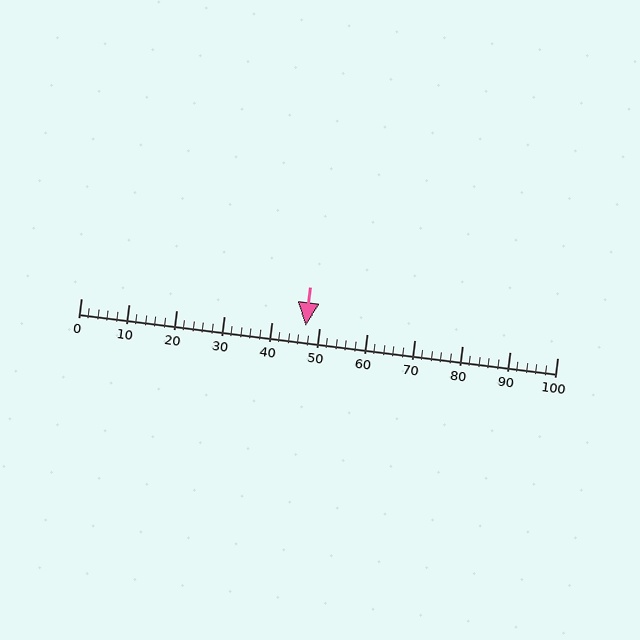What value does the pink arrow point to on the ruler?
The pink arrow points to approximately 47.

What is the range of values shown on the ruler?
The ruler shows values from 0 to 100.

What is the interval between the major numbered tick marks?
The major tick marks are spaced 10 units apart.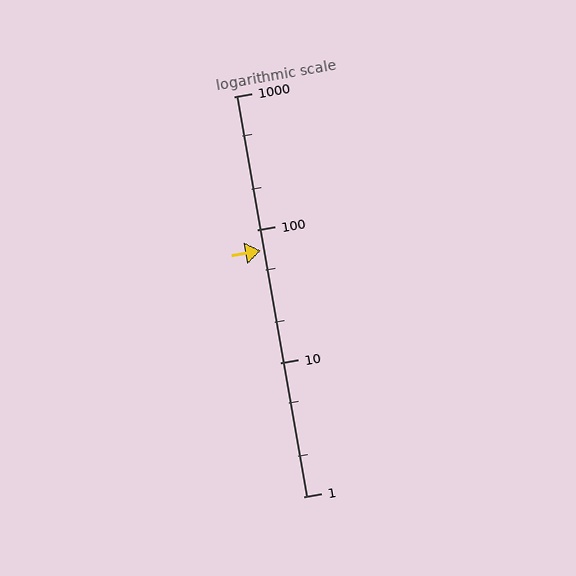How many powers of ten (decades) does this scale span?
The scale spans 3 decades, from 1 to 1000.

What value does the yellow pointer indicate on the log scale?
The pointer indicates approximately 70.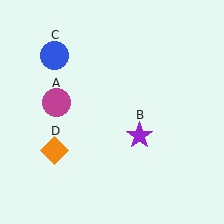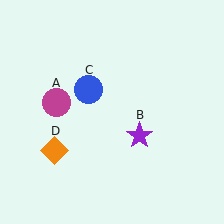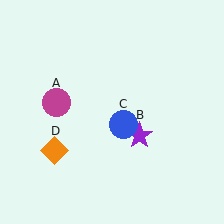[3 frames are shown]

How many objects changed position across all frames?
1 object changed position: blue circle (object C).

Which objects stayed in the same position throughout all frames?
Magenta circle (object A) and purple star (object B) and orange diamond (object D) remained stationary.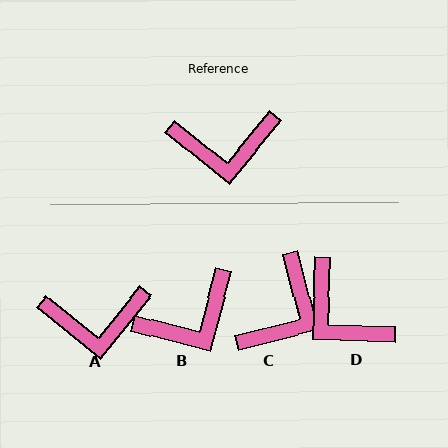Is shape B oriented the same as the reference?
No, it is off by about 25 degrees.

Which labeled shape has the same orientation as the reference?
A.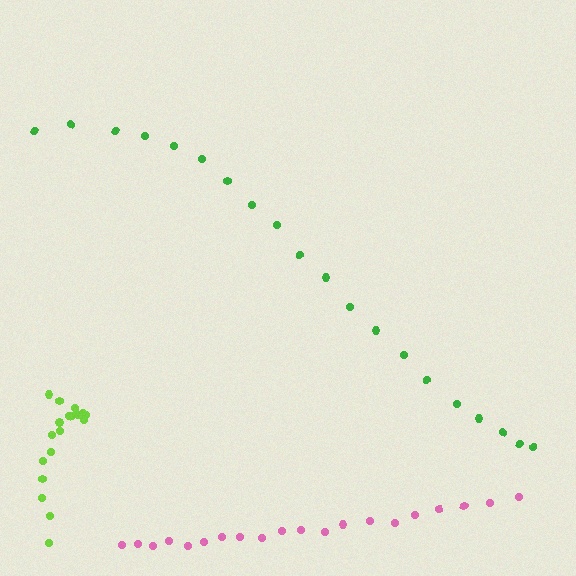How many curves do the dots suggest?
There are 3 distinct paths.